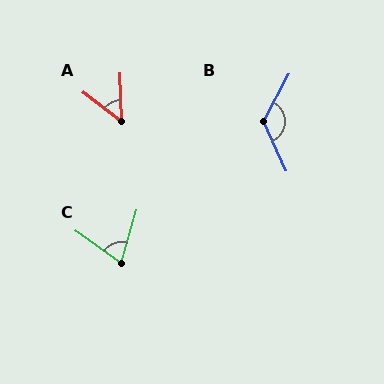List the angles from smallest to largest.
A (51°), C (71°), B (128°).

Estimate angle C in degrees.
Approximately 71 degrees.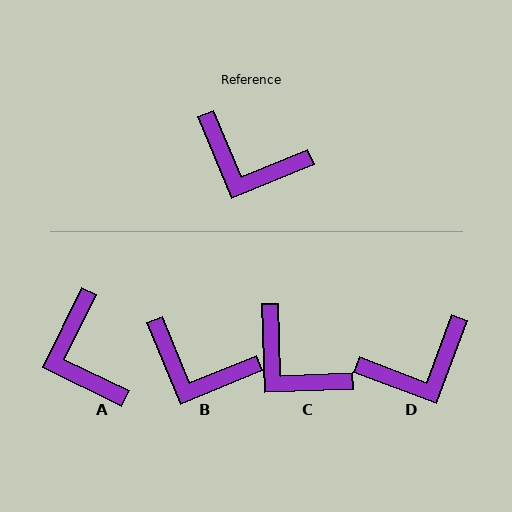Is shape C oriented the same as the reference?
No, it is off by about 20 degrees.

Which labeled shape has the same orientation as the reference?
B.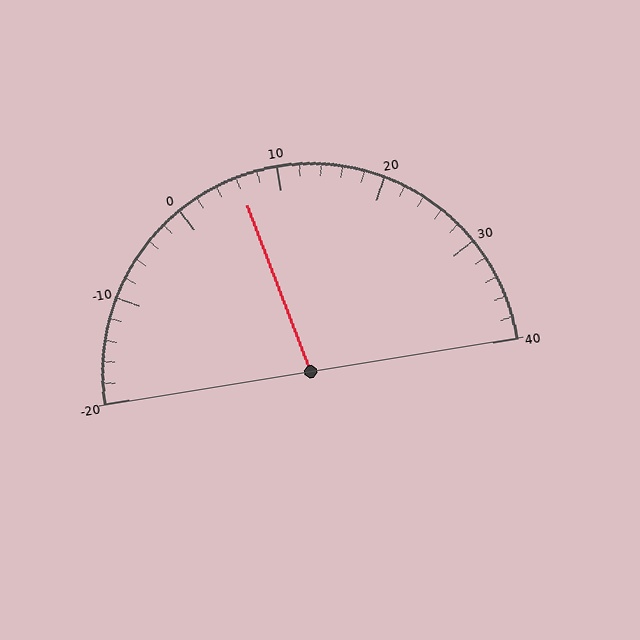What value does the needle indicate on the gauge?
The needle indicates approximately 6.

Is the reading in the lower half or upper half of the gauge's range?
The reading is in the lower half of the range (-20 to 40).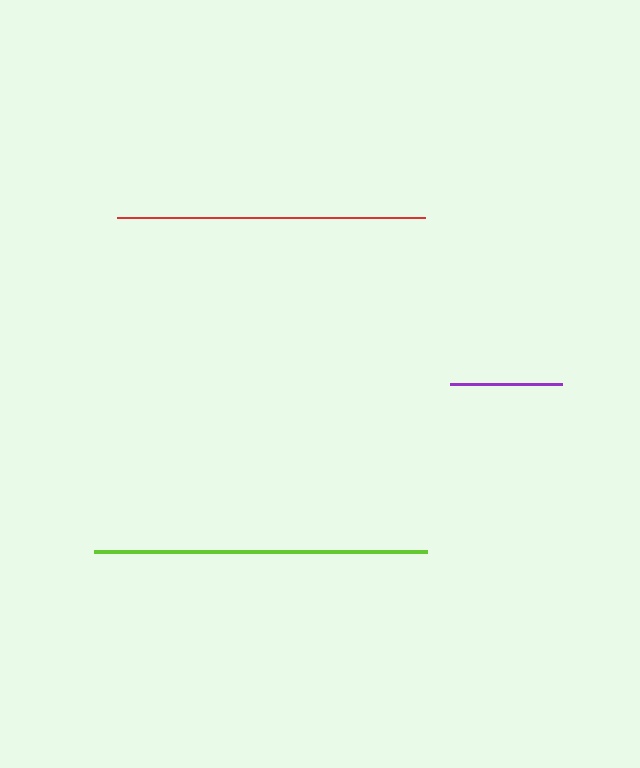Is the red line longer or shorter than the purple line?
The red line is longer than the purple line.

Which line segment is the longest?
The lime line is the longest at approximately 333 pixels.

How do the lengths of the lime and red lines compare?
The lime and red lines are approximately the same length.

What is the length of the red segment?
The red segment is approximately 308 pixels long.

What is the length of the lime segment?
The lime segment is approximately 333 pixels long.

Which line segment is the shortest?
The purple line is the shortest at approximately 112 pixels.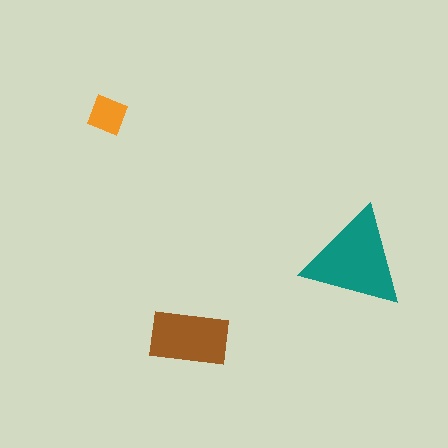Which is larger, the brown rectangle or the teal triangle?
The teal triangle.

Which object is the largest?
The teal triangle.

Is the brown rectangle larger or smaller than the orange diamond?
Larger.